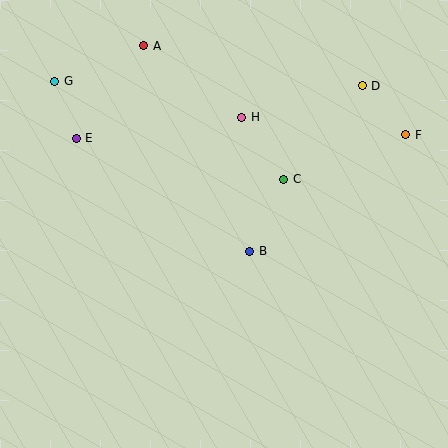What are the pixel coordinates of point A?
Point A is at (144, 46).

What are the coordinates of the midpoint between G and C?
The midpoint between G and C is at (169, 130).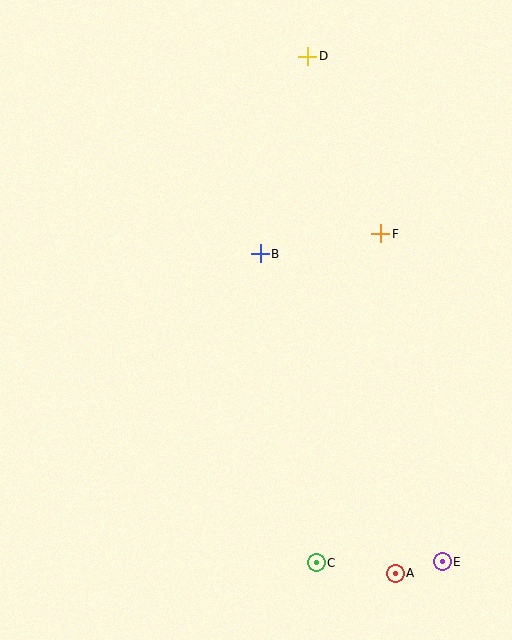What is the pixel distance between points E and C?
The distance between E and C is 126 pixels.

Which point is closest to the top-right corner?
Point D is closest to the top-right corner.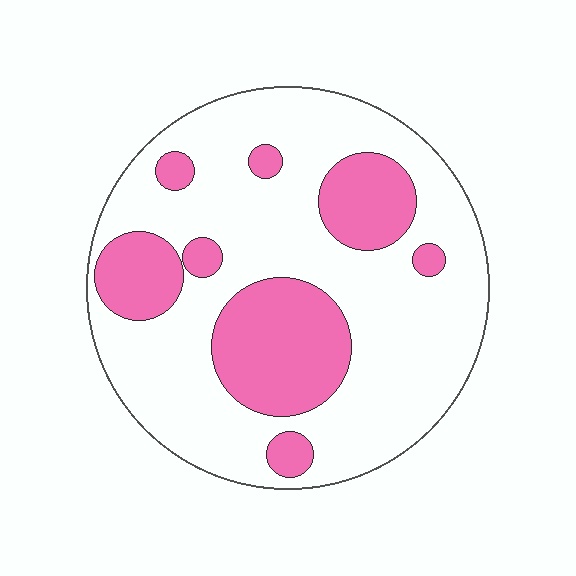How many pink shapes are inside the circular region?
8.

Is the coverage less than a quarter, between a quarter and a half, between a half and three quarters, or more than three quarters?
Between a quarter and a half.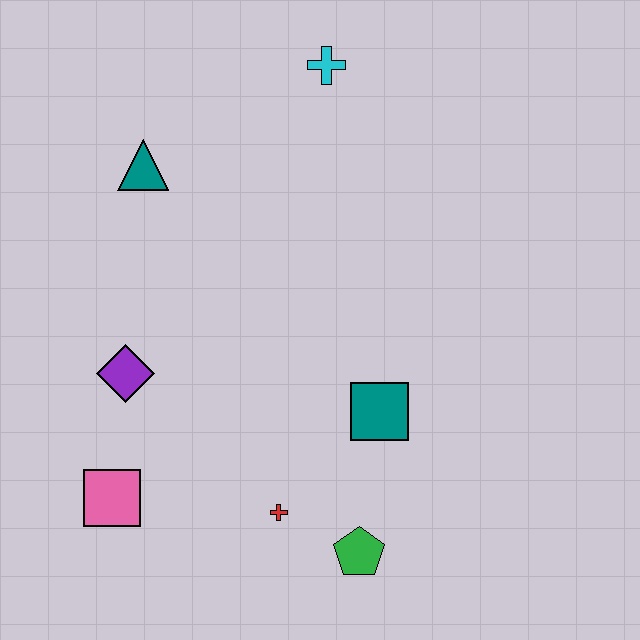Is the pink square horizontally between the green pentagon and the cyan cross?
No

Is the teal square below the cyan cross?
Yes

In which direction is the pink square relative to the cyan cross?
The pink square is below the cyan cross.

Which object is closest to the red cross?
The green pentagon is closest to the red cross.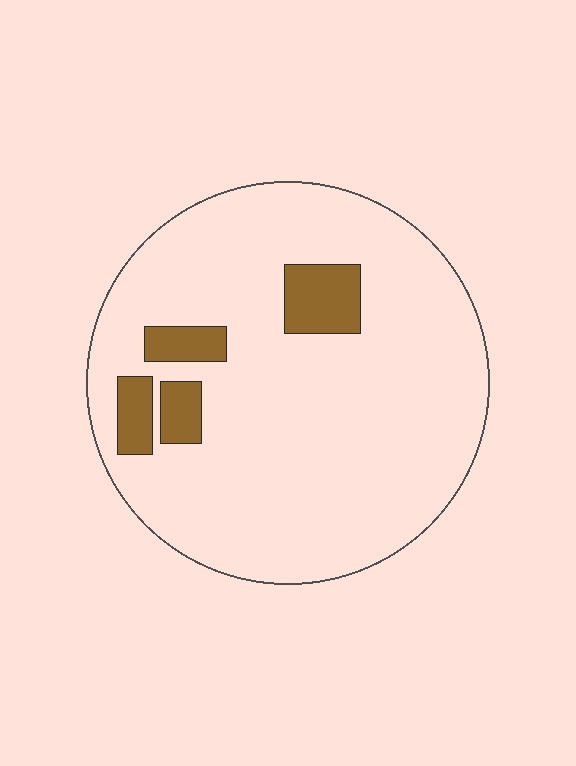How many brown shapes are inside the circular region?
4.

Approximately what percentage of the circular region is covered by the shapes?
Approximately 10%.